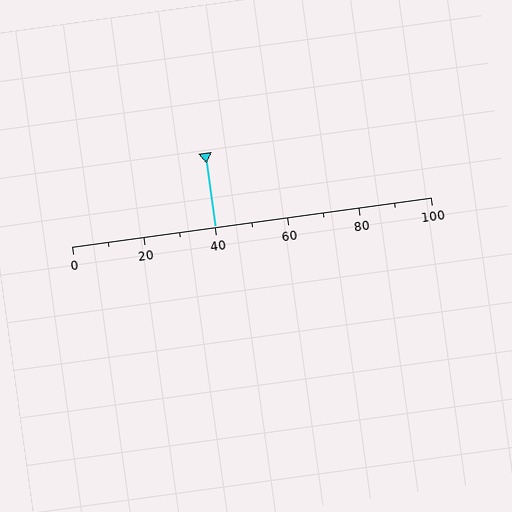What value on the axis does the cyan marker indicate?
The marker indicates approximately 40.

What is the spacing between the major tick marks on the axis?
The major ticks are spaced 20 apart.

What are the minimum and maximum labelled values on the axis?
The axis runs from 0 to 100.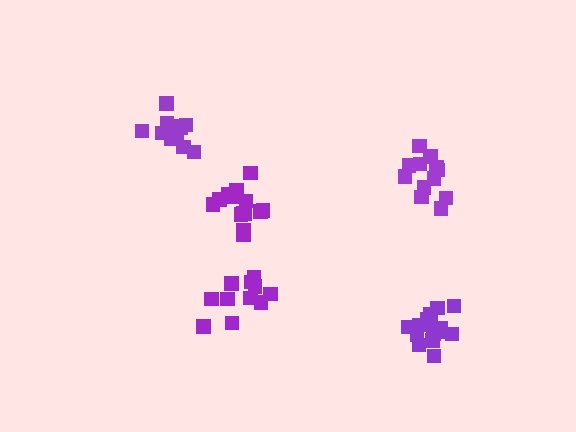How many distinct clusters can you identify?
There are 5 distinct clusters.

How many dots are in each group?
Group 1: 11 dots, Group 2: 15 dots, Group 3: 14 dots, Group 4: 12 dots, Group 5: 12 dots (64 total).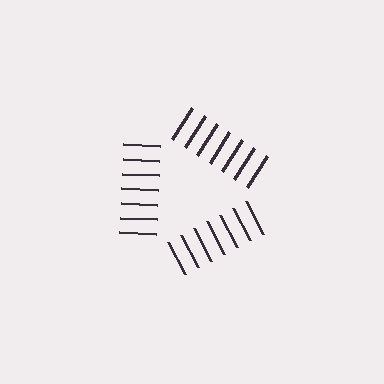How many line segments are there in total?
21 — 7 along each of the 3 edges.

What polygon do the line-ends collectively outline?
An illusory triangle — the line segments terminate on its edges but no continuous stroke is drawn.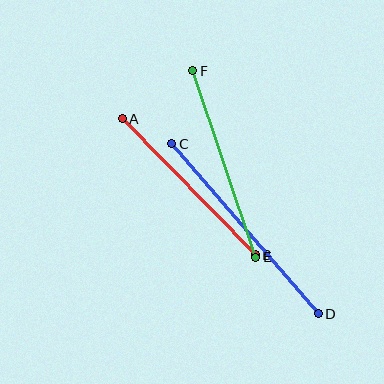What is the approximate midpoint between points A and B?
The midpoint is at approximately (189, 187) pixels.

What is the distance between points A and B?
The distance is approximately 190 pixels.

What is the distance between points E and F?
The distance is approximately 197 pixels.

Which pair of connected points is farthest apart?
Points C and D are farthest apart.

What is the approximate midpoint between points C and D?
The midpoint is at approximately (245, 229) pixels.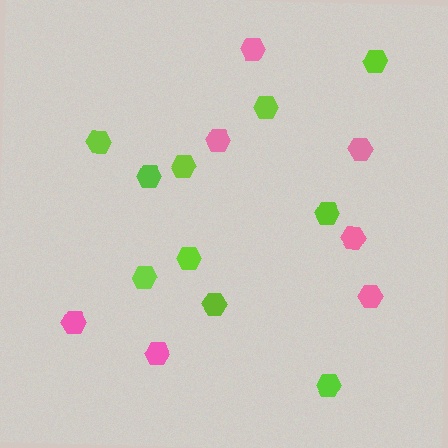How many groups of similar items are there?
There are 2 groups: one group of pink hexagons (7) and one group of lime hexagons (10).